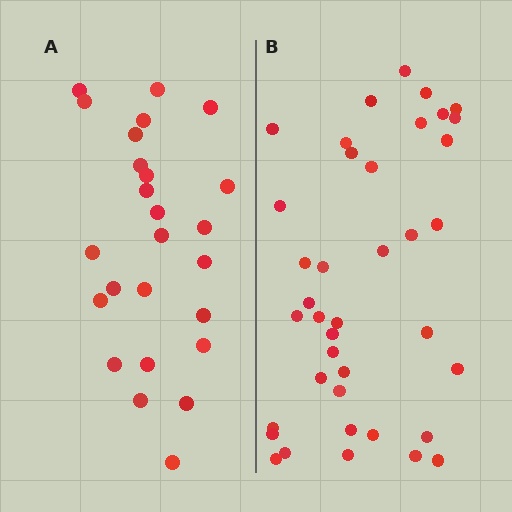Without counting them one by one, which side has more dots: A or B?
Region B (the right region) has more dots.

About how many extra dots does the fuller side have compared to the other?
Region B has approximately 15 more dots than region A.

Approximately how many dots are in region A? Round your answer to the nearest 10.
About 20 dots. (The exact count is 25, which rounds to 20.)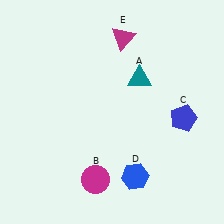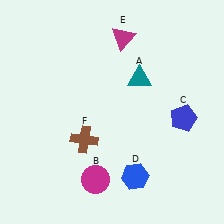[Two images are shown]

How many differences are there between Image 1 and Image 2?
There is 1 difference between the two images.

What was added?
A brown cross (F) was added in Image 2.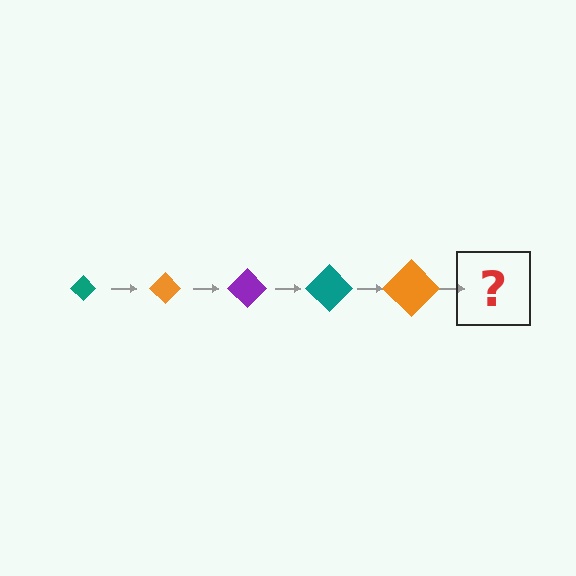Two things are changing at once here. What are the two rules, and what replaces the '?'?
The two rules are that the diamond grows larger each step and the color cycles through teal, orange, and purple. The '?' should be a purple diamond, larger than the previous one.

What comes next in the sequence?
The next element should be a purple diamond, larger than the previous one.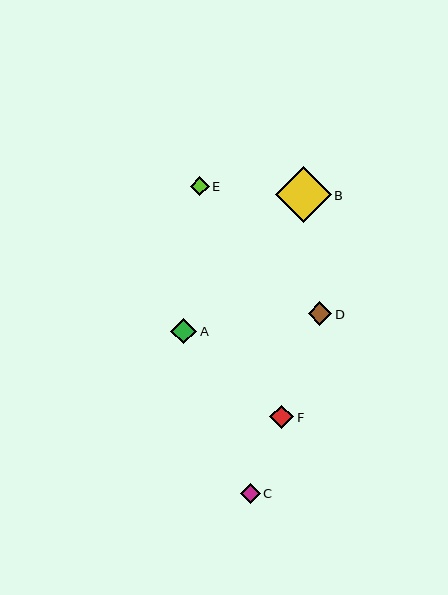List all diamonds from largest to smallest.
From largest to smallest: B, A, F, D, C, E.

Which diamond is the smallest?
Diamond E is the smallest with a size of approximately 19 pixels.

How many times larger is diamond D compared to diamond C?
Diamond D is approximately 1.2 times the size of diamond C.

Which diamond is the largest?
Diamond B is the largest with a size of approximately 56 pixels.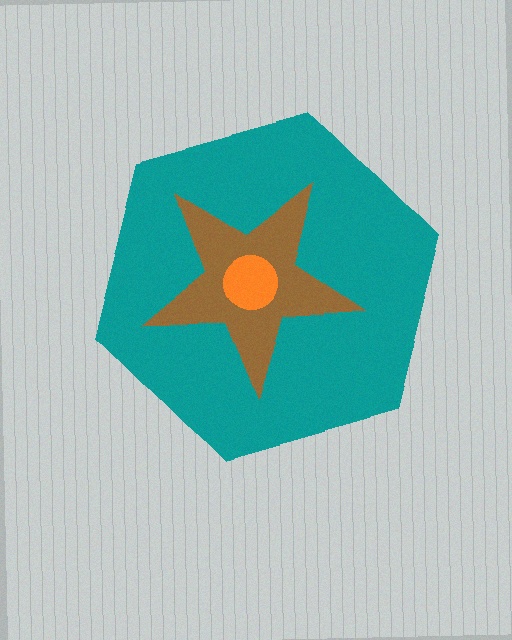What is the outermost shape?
The teal hexagon.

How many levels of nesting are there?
3.